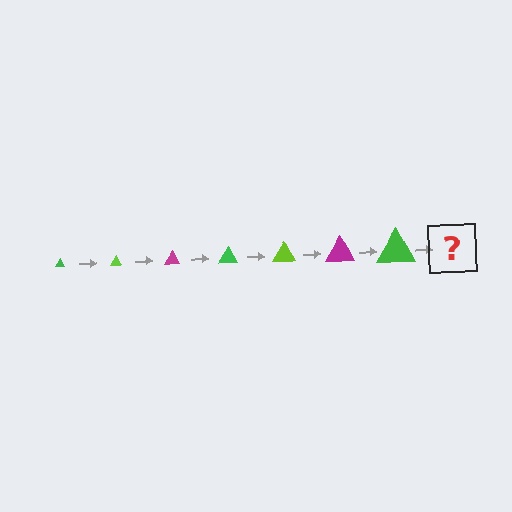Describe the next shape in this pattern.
It should be a lime triangle, larger than the previous one.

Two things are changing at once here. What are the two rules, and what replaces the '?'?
The two rules are that the triangle grows larger each step and the color cycles through green, lime, and magenta. The '?' should be a lime triangle, larger than the previous one.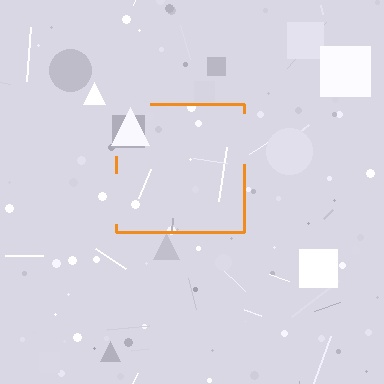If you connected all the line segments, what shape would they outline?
They would outline a square.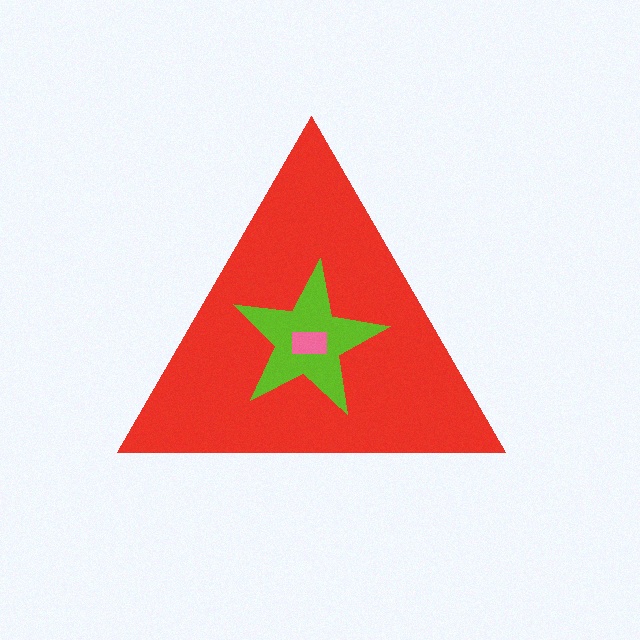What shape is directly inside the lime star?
The pink rectangle.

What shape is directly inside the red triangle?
The lime star.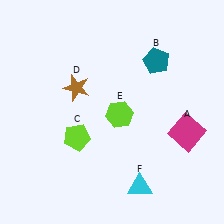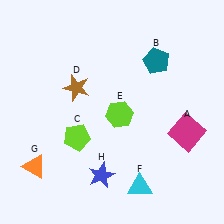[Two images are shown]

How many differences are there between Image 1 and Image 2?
There are 2 differences between the two images.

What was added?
An orange triangle (G), a blue star (H) were added in Image 2.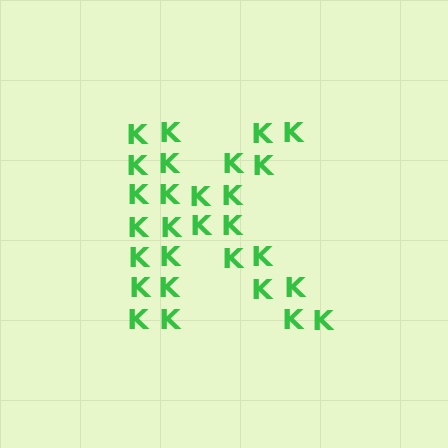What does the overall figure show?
The overall figure shows the letter K.